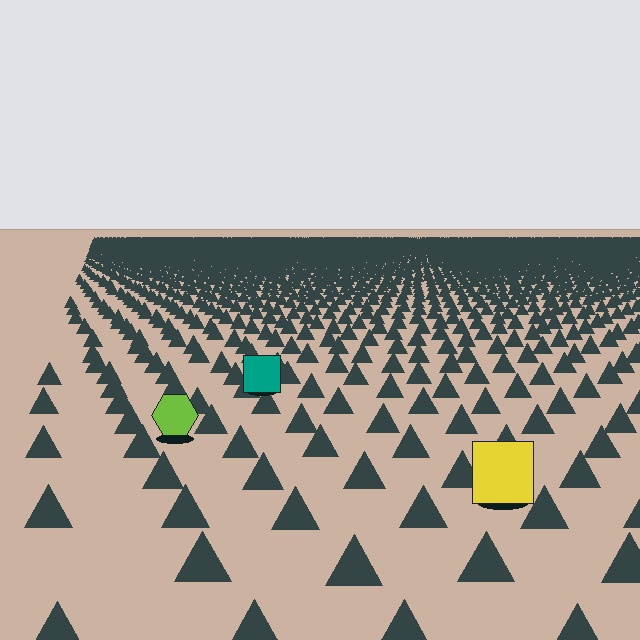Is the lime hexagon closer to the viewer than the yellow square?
No. The yellow square is closer — you can tell from the texture gradient: the ground texture is coarser near it.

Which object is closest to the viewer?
The yellow square is closest. The texture marks near it are larger and more spread out.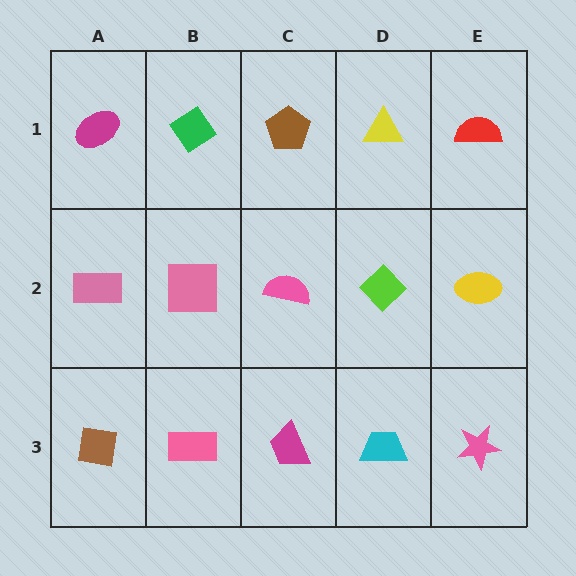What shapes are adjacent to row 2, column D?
A yellow triangle (row 1, column D), a cyan trapezoid (row 3, column D), a pink semicircle (row 2, column C), a yellow ellipse (row 2, column E).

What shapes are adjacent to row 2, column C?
A brown pentagon (row 1, column C), a magenta trapezoid (row 3, column C), a pink square (row 2, column B), a lime diamond (row 2, column D).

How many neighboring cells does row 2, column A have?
3.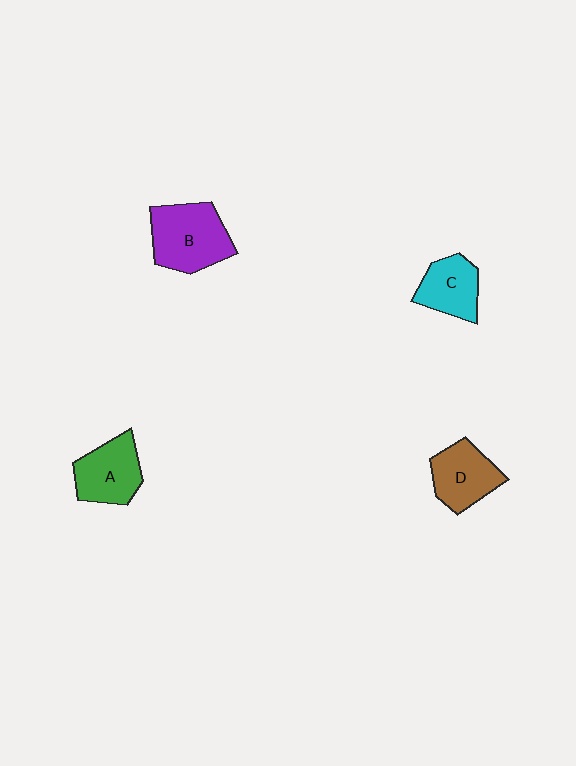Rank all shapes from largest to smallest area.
From largest to smallest: B (purple), A (green), D (brown), C (cyan).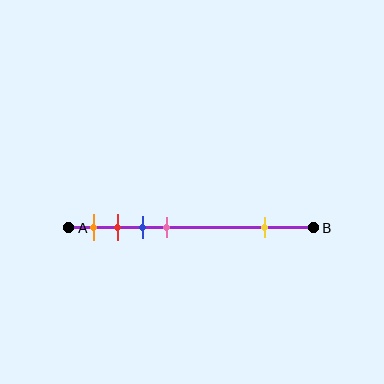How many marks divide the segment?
There are 5 marks dividing the segment.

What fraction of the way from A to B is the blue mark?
The blue mark is approximately 30% (0.3) of the way from A to B.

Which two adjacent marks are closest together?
The red and blue marks are the closest adjacent pair.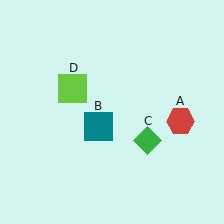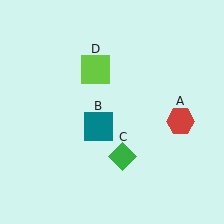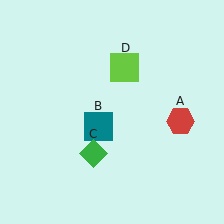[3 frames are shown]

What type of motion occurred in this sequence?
The green diamond (object C), lime square (object D) rotated clockwise around the center of the scene.